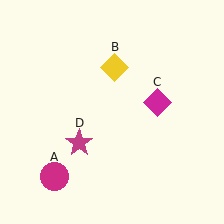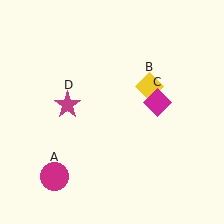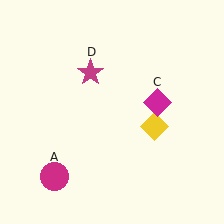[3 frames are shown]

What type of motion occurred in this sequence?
The yellow diamond (object B), magenta star (object D) rotated clockwise around the center of the scene.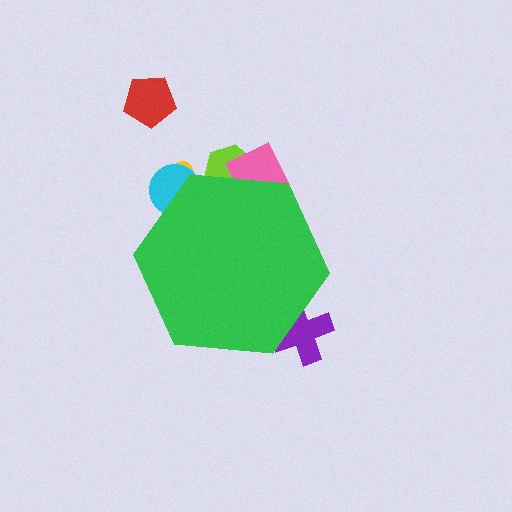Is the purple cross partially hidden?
Yes, the purple cross is partially hidden behind the green hexagon.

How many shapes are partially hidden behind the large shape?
5 shapes are partially hidden.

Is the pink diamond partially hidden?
Yes, the pink diamond is partially hidden behind the green hexagon.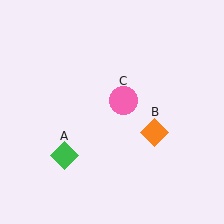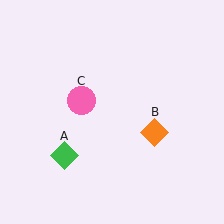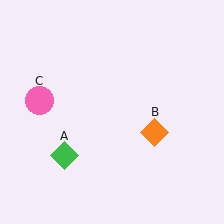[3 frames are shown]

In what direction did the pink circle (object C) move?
The pink circle (object C) moved left.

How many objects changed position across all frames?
1 object changed position: pink circle (object C).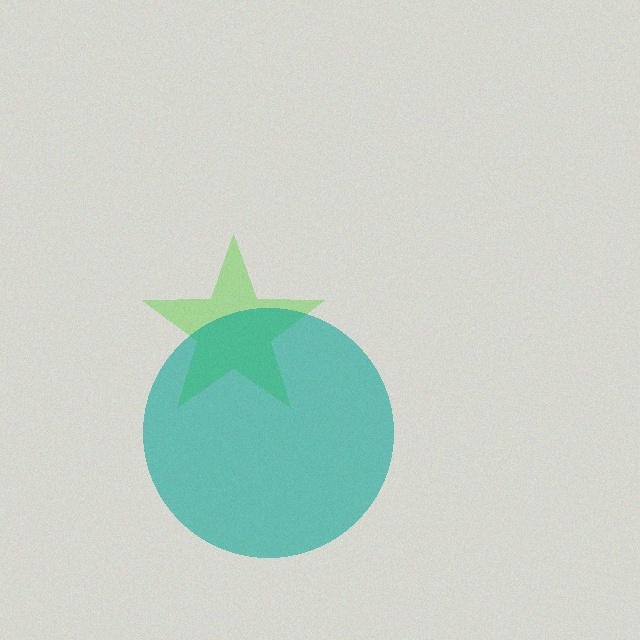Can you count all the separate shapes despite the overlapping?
Yes, there are 2 separate shapes.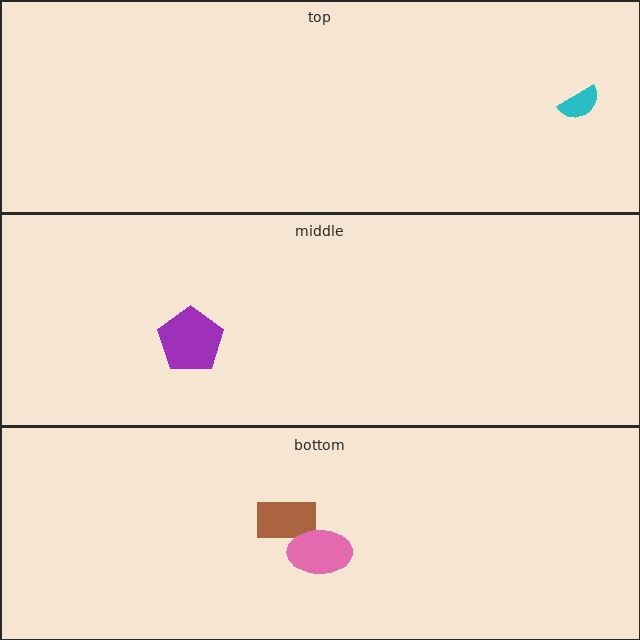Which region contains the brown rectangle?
The bottom region.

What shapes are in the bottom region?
The brown rectangle, the pink ellipse.